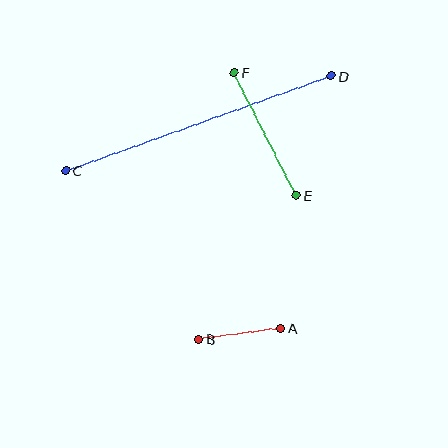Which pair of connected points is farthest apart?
Points C and D are farthest apart.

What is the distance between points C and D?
The distance is approximately 282 pixels.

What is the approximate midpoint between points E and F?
The midpoint is at approximately (265, 134) pixels.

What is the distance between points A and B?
The distance is approximately 82 pixels.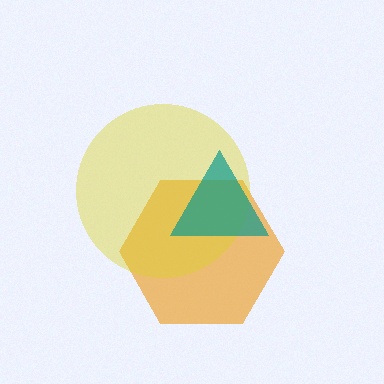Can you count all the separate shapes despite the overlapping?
Yes, there are 3 separate shapes.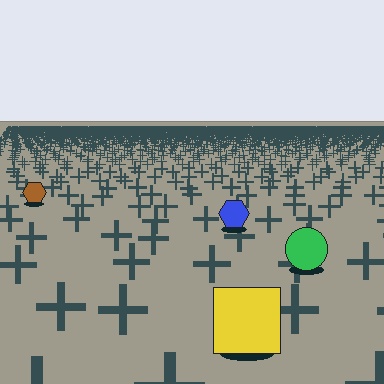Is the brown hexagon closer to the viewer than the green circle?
No. The green circle is closer — you can tell from the texture gradient: the ground texture is coarser near it.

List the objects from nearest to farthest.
From nearest to farthest: the yellow square, the green circle, the blue hexagon, the brown hexagon.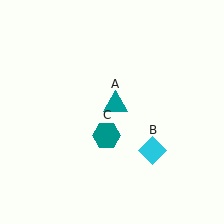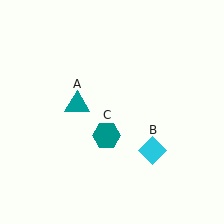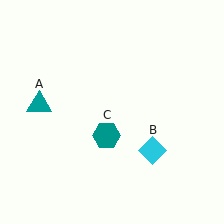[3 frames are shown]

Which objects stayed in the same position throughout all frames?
Cyan diamond (object B) and teal hexagon (object C) remained stationary.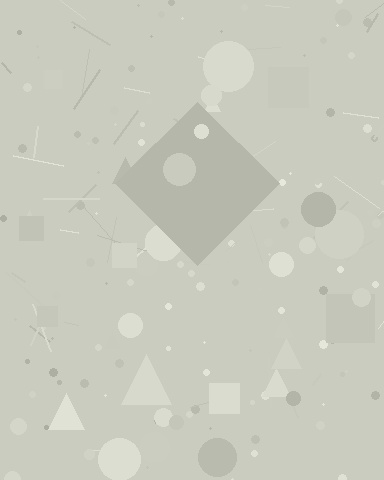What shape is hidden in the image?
A diamond is hidden in the image.